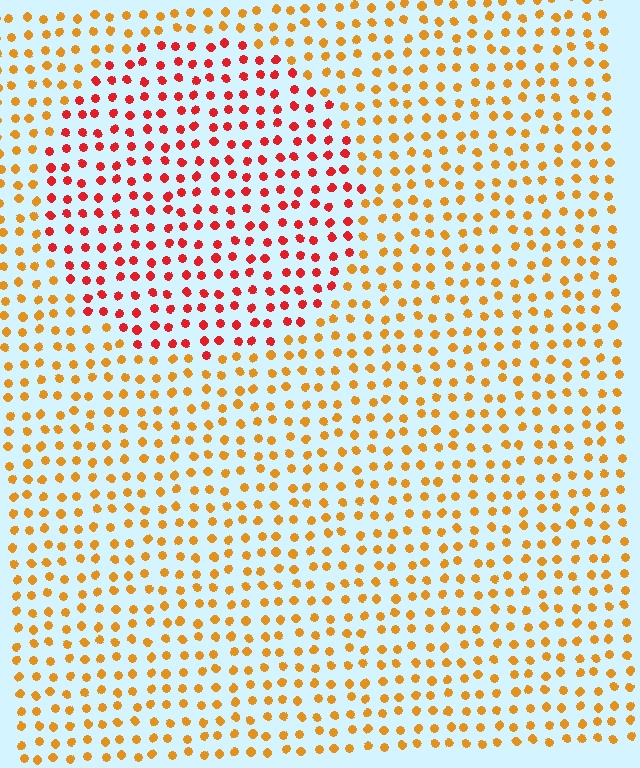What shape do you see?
I see a circle.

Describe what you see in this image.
The image is filled with small orange elements in a uniform arrangement. A circle-shaped region is visible where the elements are tinted to a slightly different hue, forming a subtle color boundary.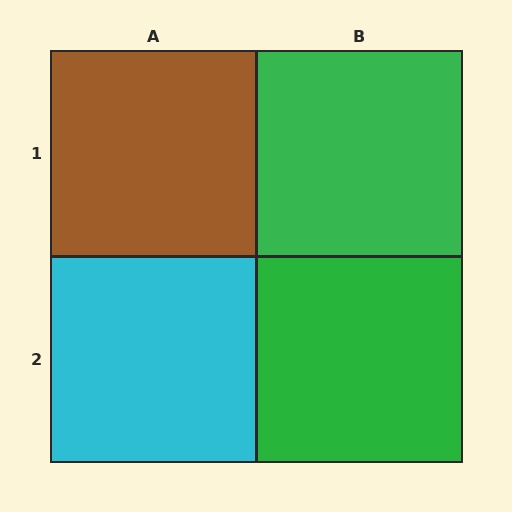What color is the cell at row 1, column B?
Green.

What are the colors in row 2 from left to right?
Cyan, green.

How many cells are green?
2 cells are green.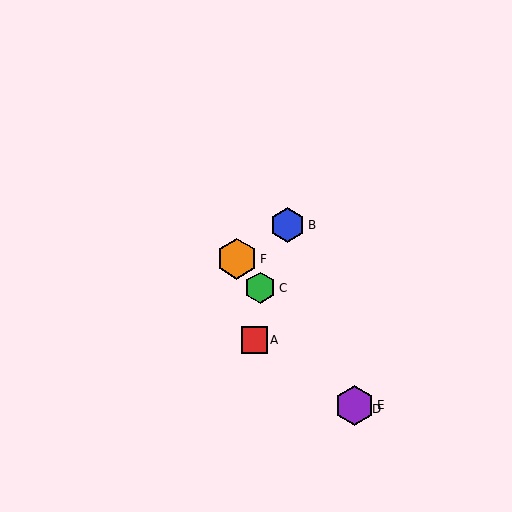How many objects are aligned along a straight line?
4 objects (C, D, E, F) are aligned along a straight line.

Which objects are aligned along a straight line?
Objects C, D, E, F are aligned along a straight line.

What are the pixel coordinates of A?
Object A is at (254, 340).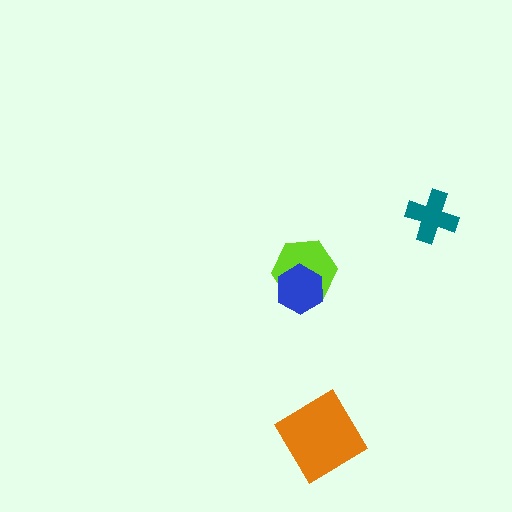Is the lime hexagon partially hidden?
Yes, it is partially covered by another shape.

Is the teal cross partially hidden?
No, no other shape covers it.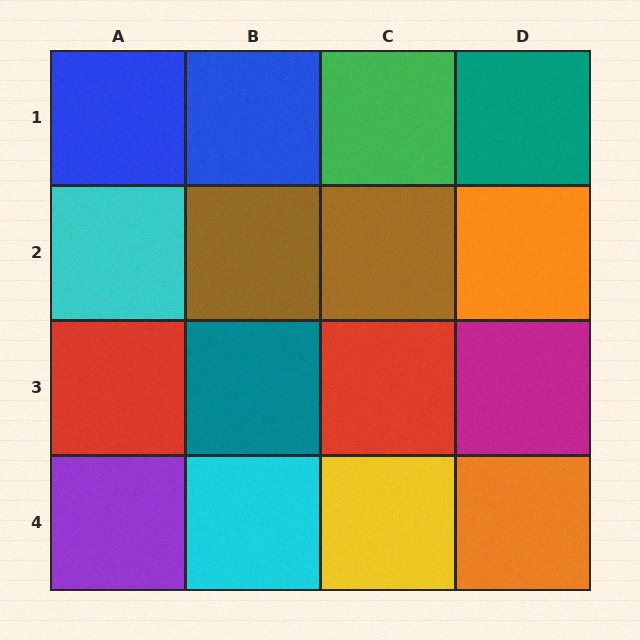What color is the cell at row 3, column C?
Red.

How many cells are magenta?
1 cell is magenta.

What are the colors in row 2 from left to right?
Cyan, brown, brown, orange.